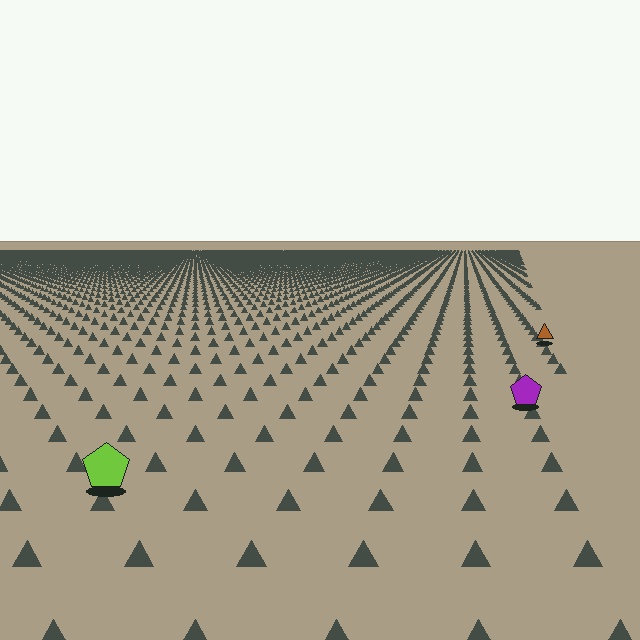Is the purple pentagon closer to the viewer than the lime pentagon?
No. The lime pentagon is closer — you can tell from the texture gradient: the ground texture is coarser near it.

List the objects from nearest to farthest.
From nearest to farthest: the lime pentagon, the purple pentagon, the brown triangle.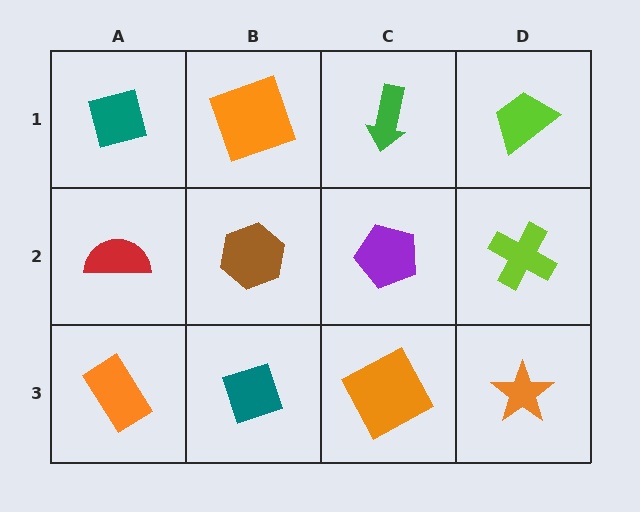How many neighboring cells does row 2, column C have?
4.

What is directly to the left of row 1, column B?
A teal square.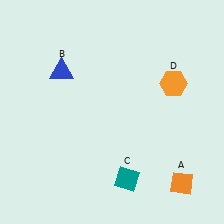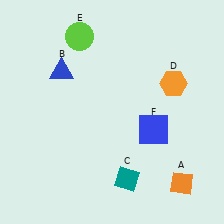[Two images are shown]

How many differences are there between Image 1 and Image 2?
There are 2 differences between the two images.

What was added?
A lime circle (E), a blue square (F) were added in Image 2.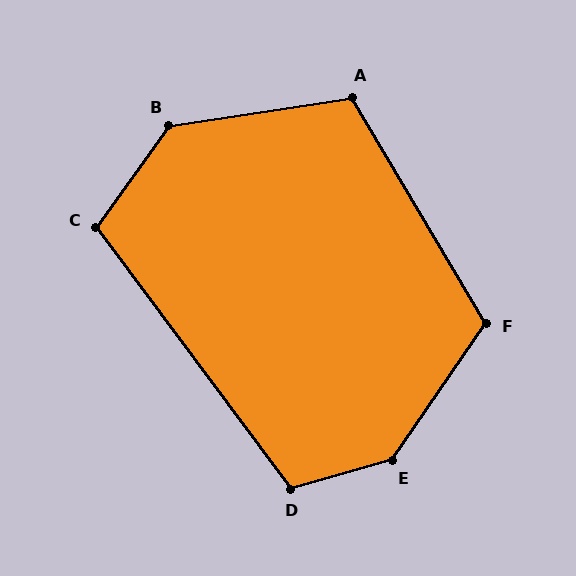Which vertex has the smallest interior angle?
C, at approximately 108 degrees.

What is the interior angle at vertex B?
Approximately 134 degrees (obtuse).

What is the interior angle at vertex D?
Approximately 111 degrees (obtuse).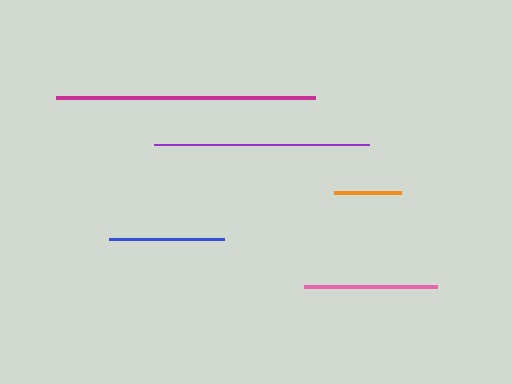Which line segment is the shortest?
The orange line is the shortest at approximately 67 pixels.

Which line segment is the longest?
The magenta line is the longest at approximately 259 pixels.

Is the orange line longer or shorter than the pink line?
The pink line is longer than the orange line.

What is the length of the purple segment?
The purple segment is approximately 215 pixels long.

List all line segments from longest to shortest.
From longest to shortest: magenta, purple, pink, blue, orange.